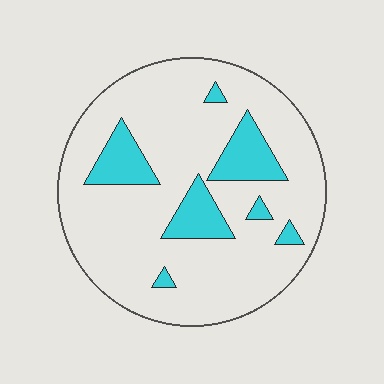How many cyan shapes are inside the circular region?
7.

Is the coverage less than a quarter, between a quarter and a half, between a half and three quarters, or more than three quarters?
Less than a quarter.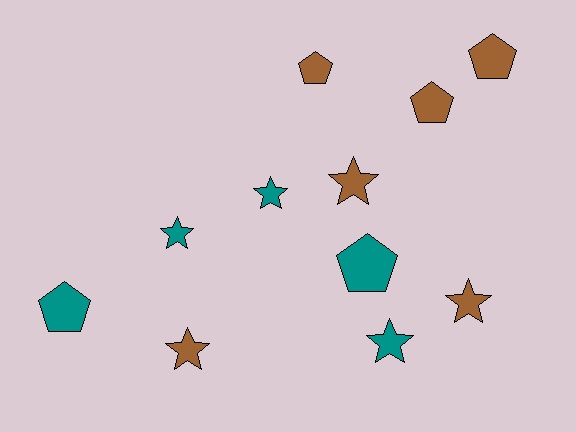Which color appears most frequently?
Brown, with 6 objects.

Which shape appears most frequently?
Star, with 6 objects.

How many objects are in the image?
There are 11 objects.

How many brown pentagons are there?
There are 3 brown pentagons.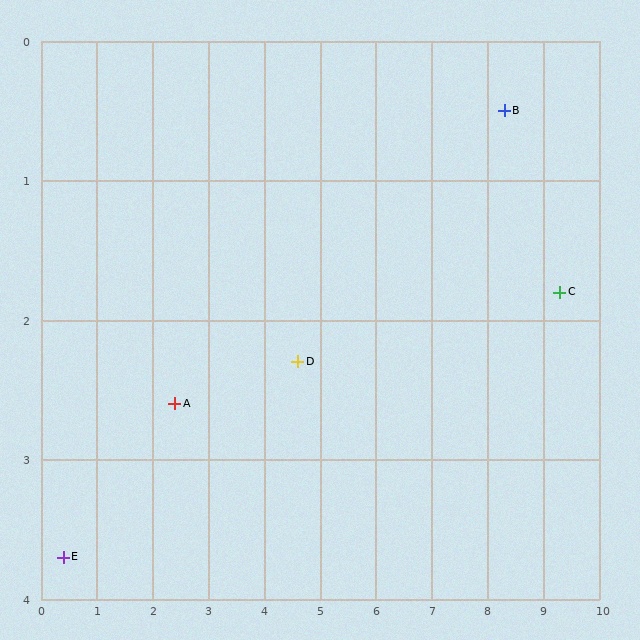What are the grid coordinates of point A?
Point A is at approximately (2.4, 2.6).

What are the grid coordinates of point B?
Point B is at approximately (8.3, 0.5).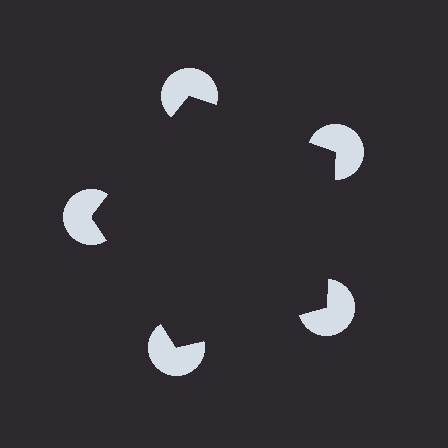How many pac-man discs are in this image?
There are 5 — one at each vertex of the illusory pentagon.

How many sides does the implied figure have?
5 sides.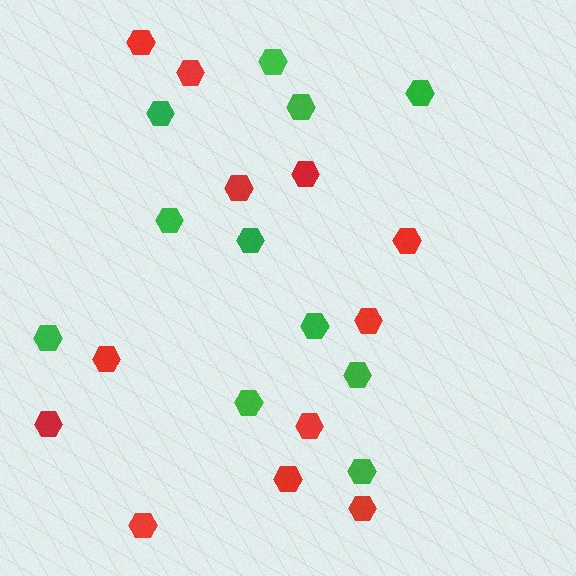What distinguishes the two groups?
There are 2 groups: one group of green hexagons (11) and one group of red hexagons (12).